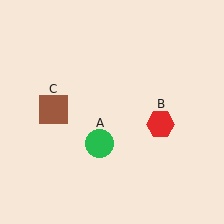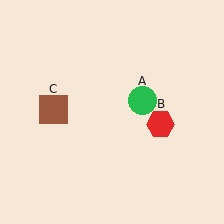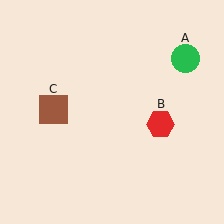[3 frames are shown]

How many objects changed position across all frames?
1 object changed position: green circle (object A).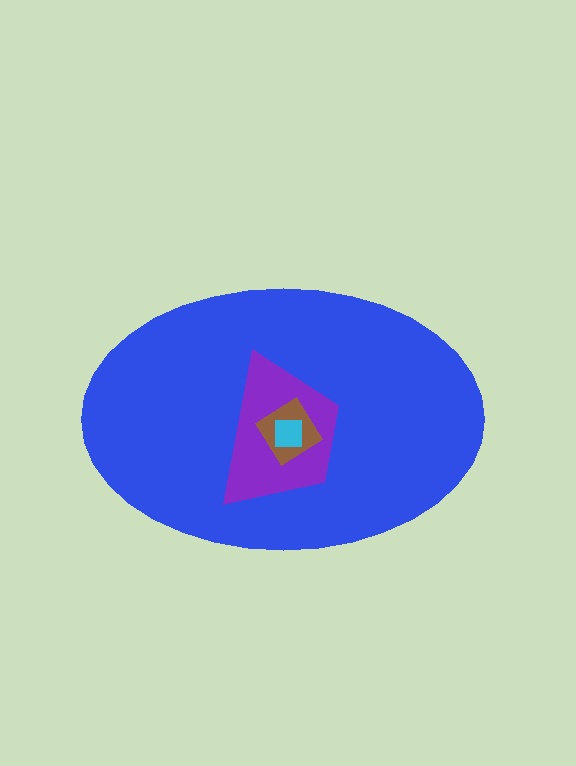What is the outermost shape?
The blue ellipse.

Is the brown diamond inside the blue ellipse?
Yes.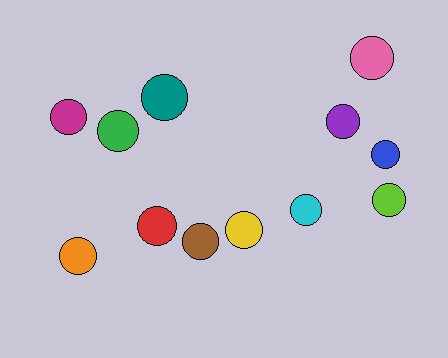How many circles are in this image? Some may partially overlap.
There are 12 circles.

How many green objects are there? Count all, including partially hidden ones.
There is 1 green object.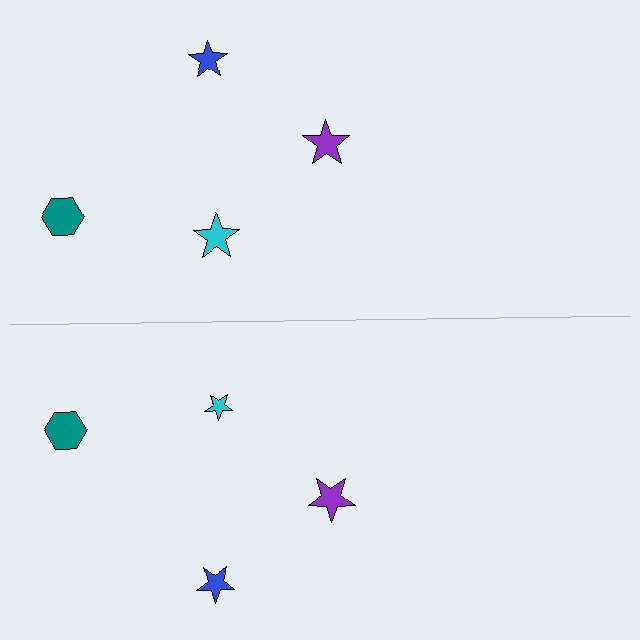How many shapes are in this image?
There are 8 shapes in this image.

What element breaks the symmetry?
The cyan star on the bottom side has a different size than its mirror counterpart.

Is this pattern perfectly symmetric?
No, the pattern is not perfectly symmetric. The cyan star on the bottom side has a different size than its mirror counterpart.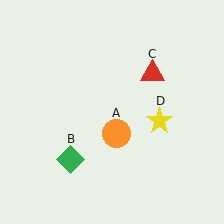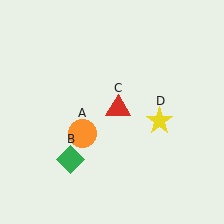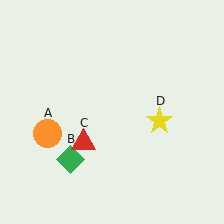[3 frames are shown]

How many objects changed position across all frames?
2 objects changed position: orange circle (object A), red triangle (object C).